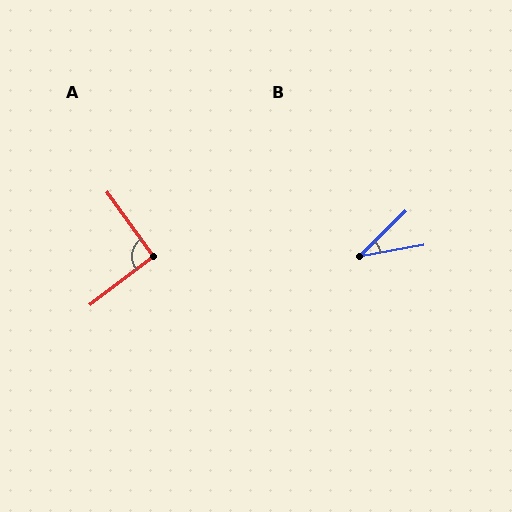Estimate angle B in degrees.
Approximately 34 degrees.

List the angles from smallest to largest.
B (34°), A (92°).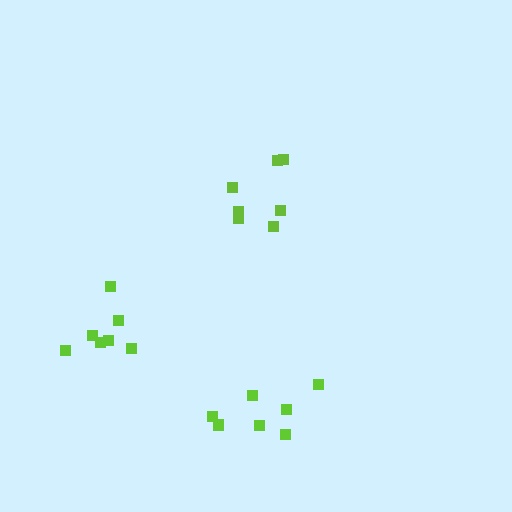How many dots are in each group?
Group 1: 7 dots, Group 2: 7 dots, Group 3: 7 dots (21 total).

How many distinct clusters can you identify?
There are 3 distinct clusters.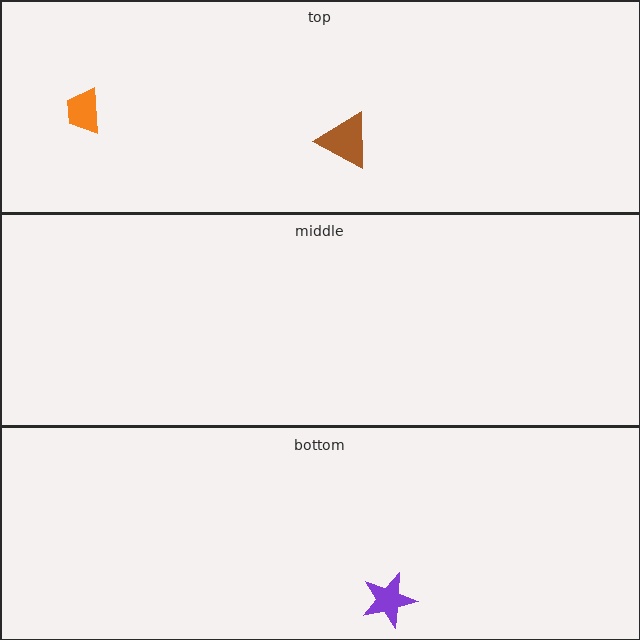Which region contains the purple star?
The bottom region.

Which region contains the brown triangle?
The top region.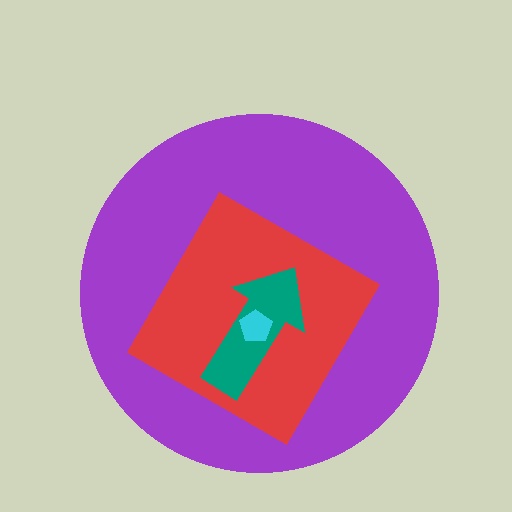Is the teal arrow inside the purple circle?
Yes.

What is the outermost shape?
The purple circle.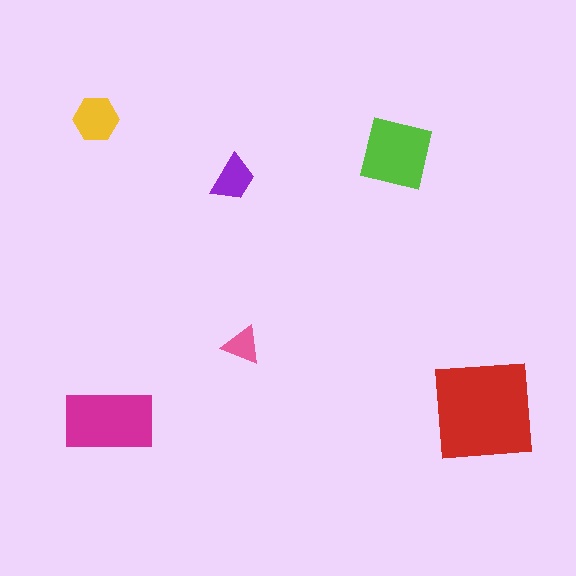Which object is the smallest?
The pink triangle.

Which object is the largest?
The red square.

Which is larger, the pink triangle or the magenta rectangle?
The magenta rectangle.